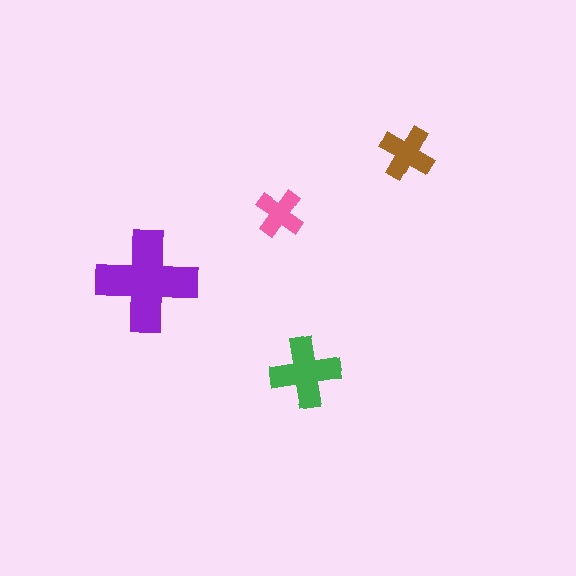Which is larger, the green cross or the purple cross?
The purple one.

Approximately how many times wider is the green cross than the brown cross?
About 1.5 times wider.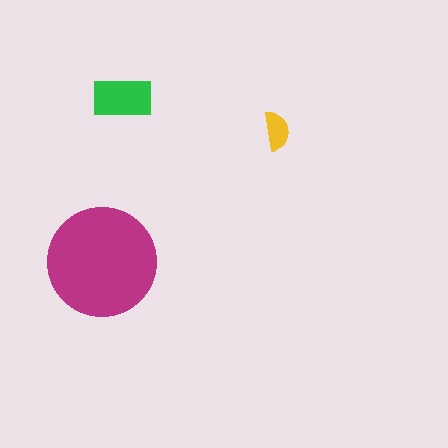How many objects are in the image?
There are 3 objects in the image.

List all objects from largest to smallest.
The magenta circle, the green rectangle, the yellow semicircle.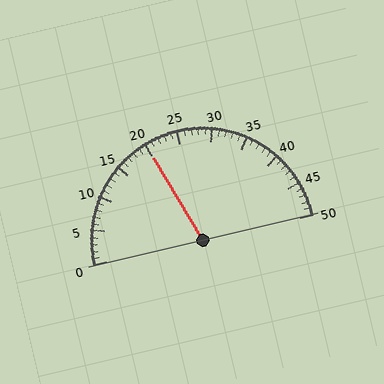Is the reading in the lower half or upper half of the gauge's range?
The reading is in the lower half of the range (0 to 50).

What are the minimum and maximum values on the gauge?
The gauge ranges from 0 to 50.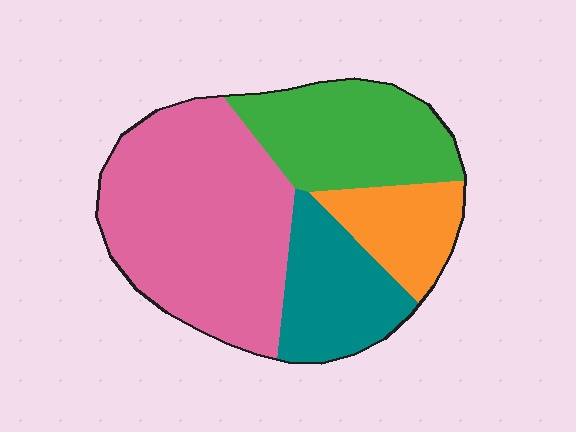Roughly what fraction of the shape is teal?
Teal takes up between a sixth and a third of the shape.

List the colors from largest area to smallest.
From largest to smallest: pink, green, teal, orange.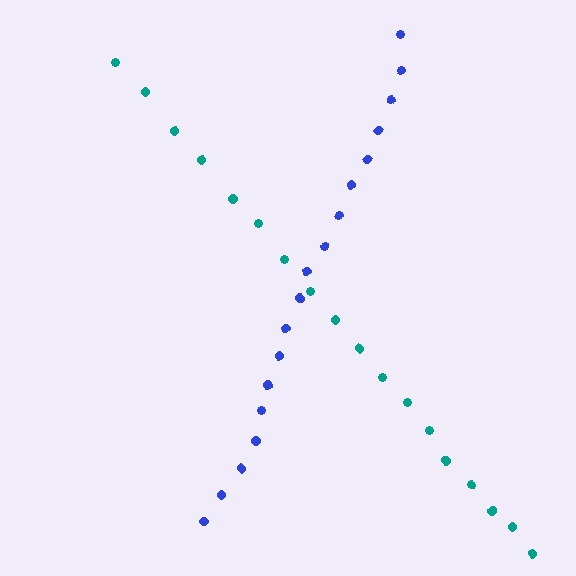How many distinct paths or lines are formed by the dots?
There are 2 distinct paths.